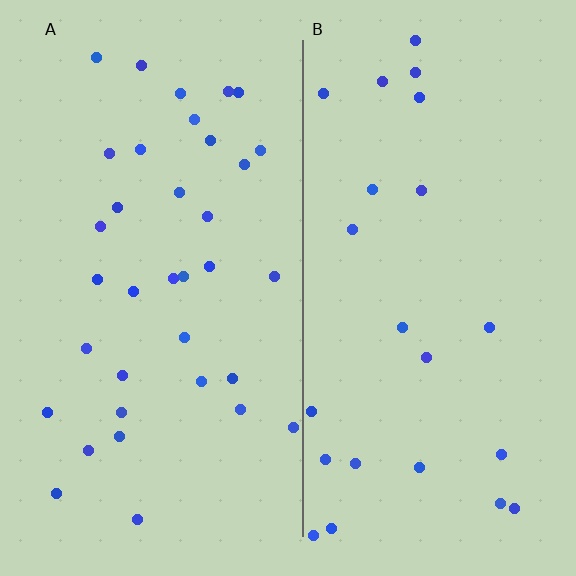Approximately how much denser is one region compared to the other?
Approximately 1.5× — region A over region B.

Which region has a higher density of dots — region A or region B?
A (the left).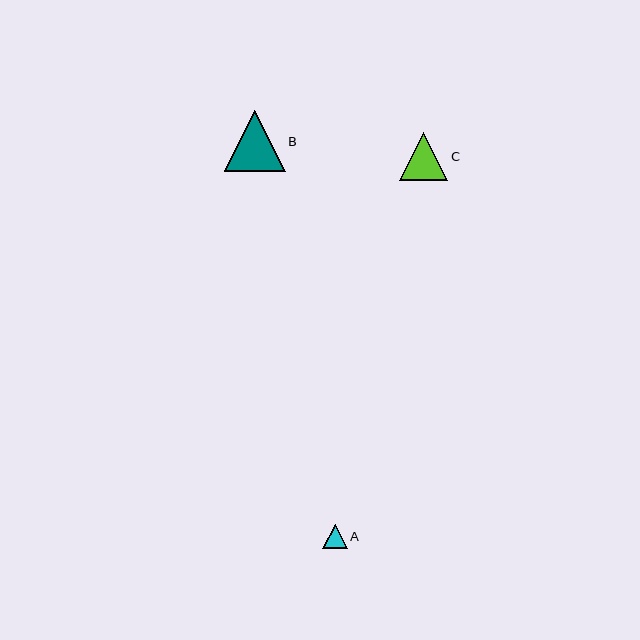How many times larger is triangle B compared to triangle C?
Triangle B is approximately 1.3 times the size of triangle C.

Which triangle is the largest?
Triangle B is the largest with a size of approximately 61 pixels.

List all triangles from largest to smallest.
From largest to smallest: B, C, A.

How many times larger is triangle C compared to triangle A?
Triangle C is approximately 2.0 times the size of triangle A.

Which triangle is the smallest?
Triangle A is the smallest with a size of approximately 24 pixels.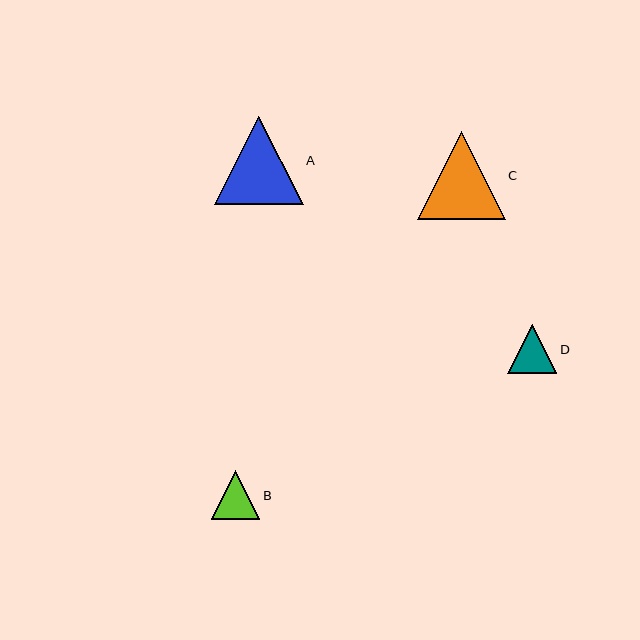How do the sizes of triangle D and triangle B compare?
Triangle D and triangle B are approximately the same size.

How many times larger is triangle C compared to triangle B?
Triangle C is approximately 1.8 times the size of triangle B.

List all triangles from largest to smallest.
From largest to smallest: A, C, D, B.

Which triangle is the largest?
Triangle A is the largest with a size of approximately 89 pixels.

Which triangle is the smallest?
Triangle B is the smallest with a size of approximately 49 pixels.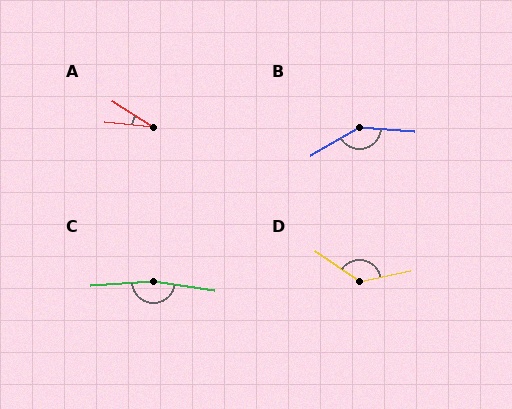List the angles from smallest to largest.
A (26°), D (133°), B (145°), C (168°).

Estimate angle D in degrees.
Approximately 133 degrees.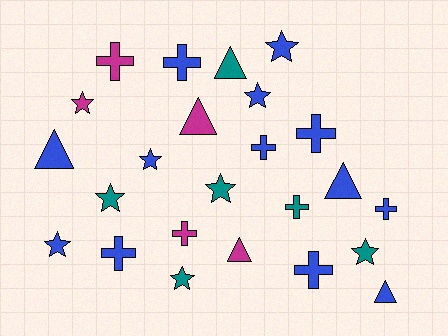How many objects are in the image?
There are 24 objects.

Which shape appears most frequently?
Star, with 9 objects.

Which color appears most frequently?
Blue, with 13 objects.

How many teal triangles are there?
There is 1 teal triangle.